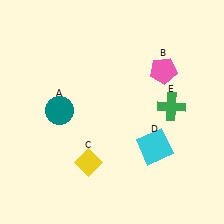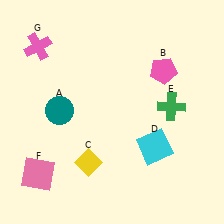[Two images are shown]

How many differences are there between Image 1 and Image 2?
There are 2 differences between the two images.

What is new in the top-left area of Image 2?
A pink cross (G) was added in the top-left area of Image 2.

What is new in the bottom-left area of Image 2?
A pink square (F) was added in the bottom-left area of Image 2.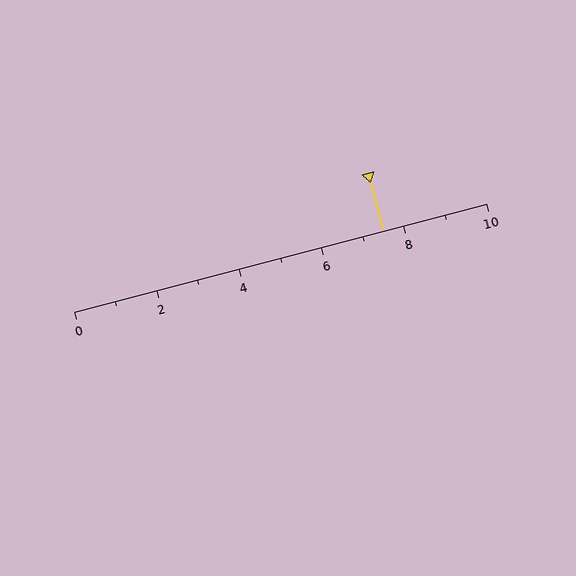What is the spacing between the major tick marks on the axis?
The major ticks are spaced 2 apart.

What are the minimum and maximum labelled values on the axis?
The axis runs from 0 to 10.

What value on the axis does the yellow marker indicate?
The marker indicates approximately 7.5.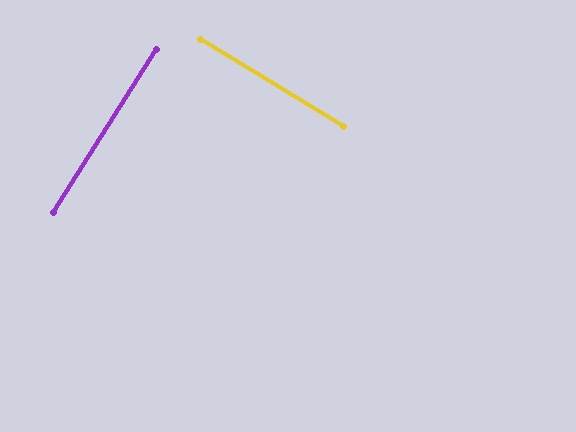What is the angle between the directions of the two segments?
Approximately 89 degrees.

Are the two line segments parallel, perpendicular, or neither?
Perpendicular — they meet at approximately 89°.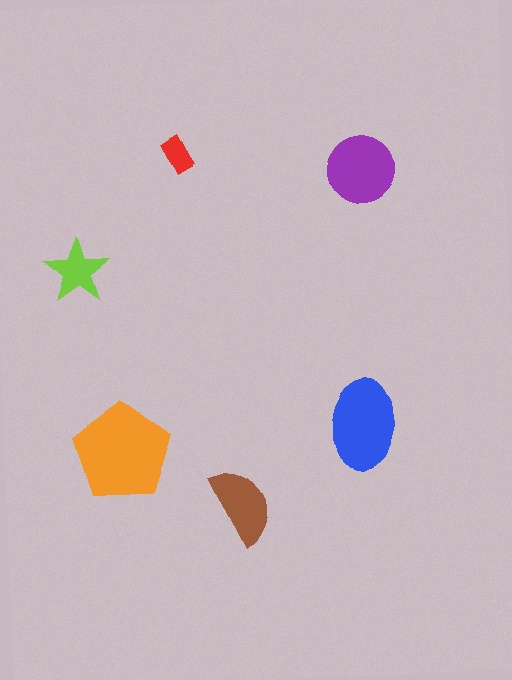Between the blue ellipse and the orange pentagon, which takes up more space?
The orange pentagon.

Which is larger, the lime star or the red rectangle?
The lime star.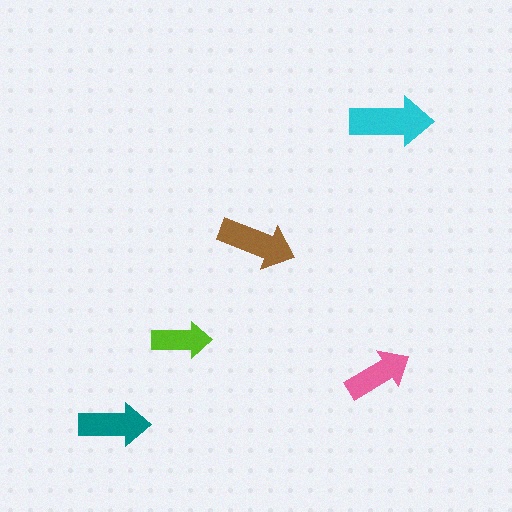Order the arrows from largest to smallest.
the cyan one, the brown one, the teal one, the pink one, the lime one.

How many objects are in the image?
There are 5 objects in the image.